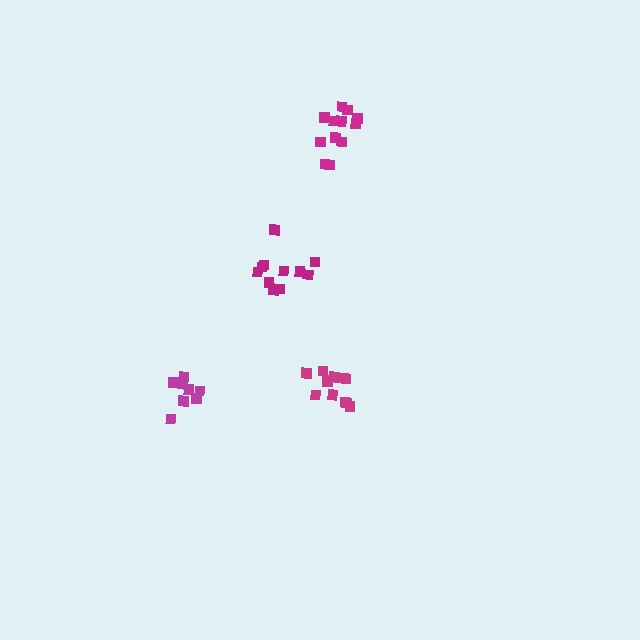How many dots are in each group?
Group 1: 8 dots, Group 2: 12 dots, Group 3: 11 dots, Group 4: 12 dots (43 total).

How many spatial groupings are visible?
There are 4 spatial groupings.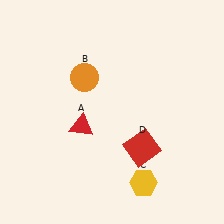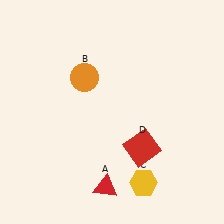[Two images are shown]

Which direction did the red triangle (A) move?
The red triangle (A) moved down.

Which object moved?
The red triangle (A) moved down.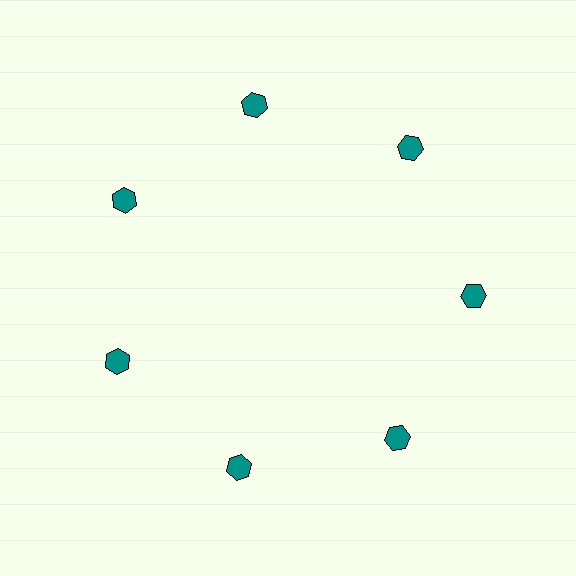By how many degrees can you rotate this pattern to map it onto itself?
The pattern maps onto itself every 51 degrees of rotation.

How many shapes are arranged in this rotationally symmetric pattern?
There are 7 shapes, arranged in 7 groups of 1.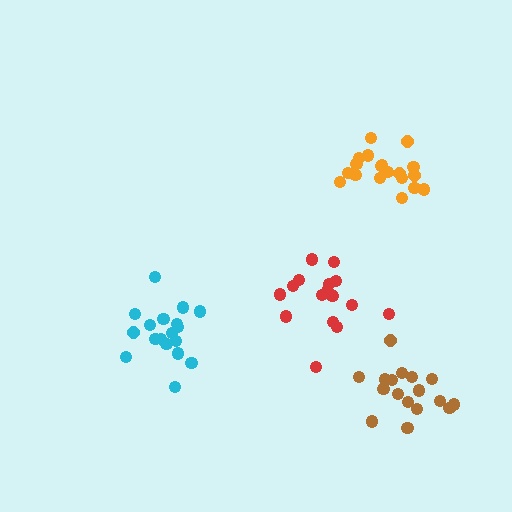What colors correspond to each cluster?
The clusters are colored: orange, brown, red, cyan.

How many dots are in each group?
Group 1: 19 dots, Group 2: 17 dots, Group 3: 17 dots, Group 4: 18 dots (71 total).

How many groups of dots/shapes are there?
There are 4 groups.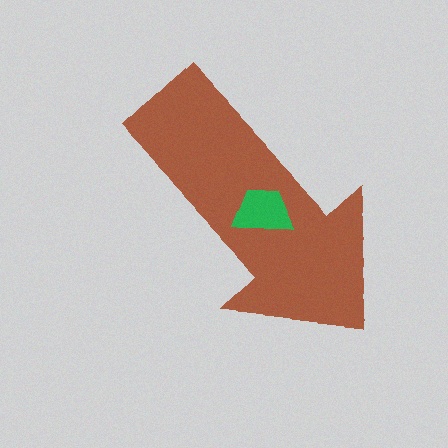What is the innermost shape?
The green trapezoid.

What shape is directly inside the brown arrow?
The green trapezoid.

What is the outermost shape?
The brown arrow.